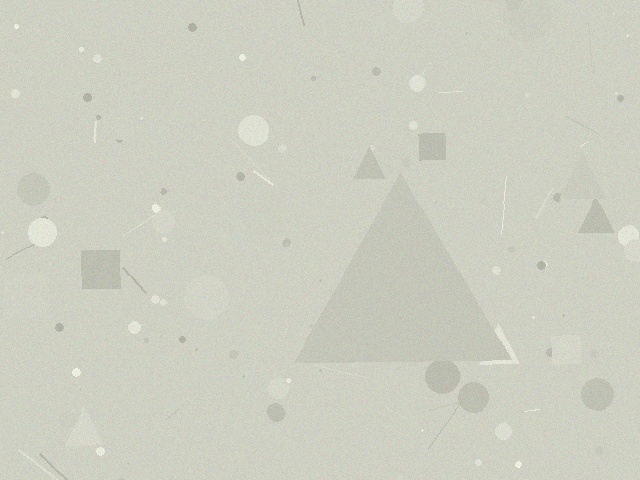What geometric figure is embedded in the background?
A triangle is embedded in the background.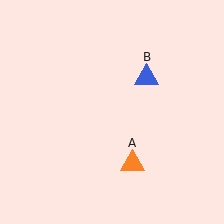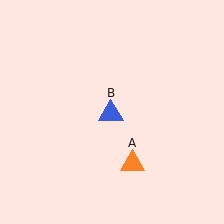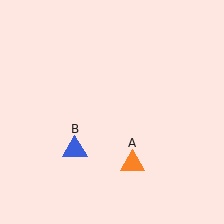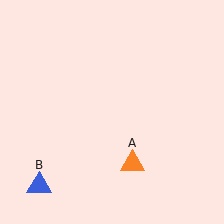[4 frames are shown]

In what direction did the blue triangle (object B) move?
The blue triangle (object B) moved down and to the left.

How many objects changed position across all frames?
1 object changed position: blue triangle (object B).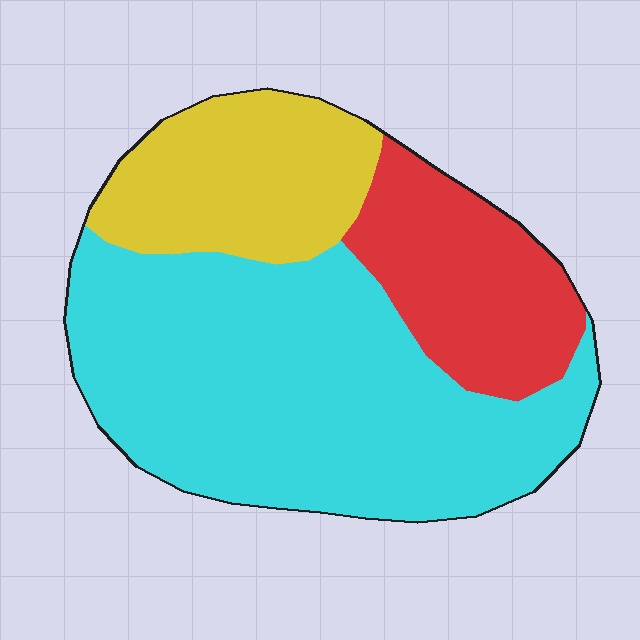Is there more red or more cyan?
Cyan.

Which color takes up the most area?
Cyan, at roughly 60%.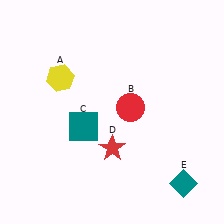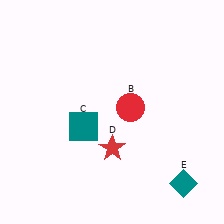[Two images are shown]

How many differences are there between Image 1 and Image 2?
There is 1 difference between the two images.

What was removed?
The yellow hexagon (A) was removed in Image 2.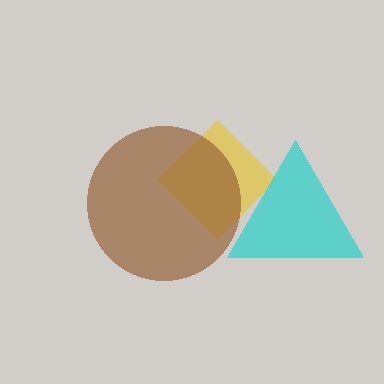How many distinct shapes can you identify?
There are 3 distinct shapes: a yellow diamond, a brown circle, a cyan triangle.